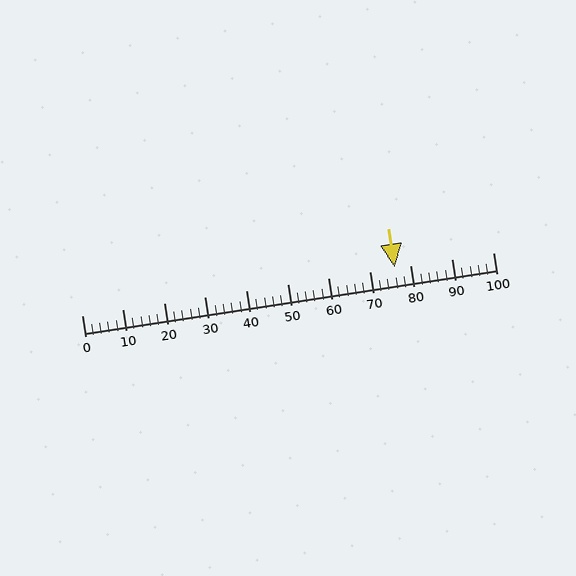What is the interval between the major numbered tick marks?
The major tick marks are spaced 10 units apart.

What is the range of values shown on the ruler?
The ruler shows values from 0 to 100.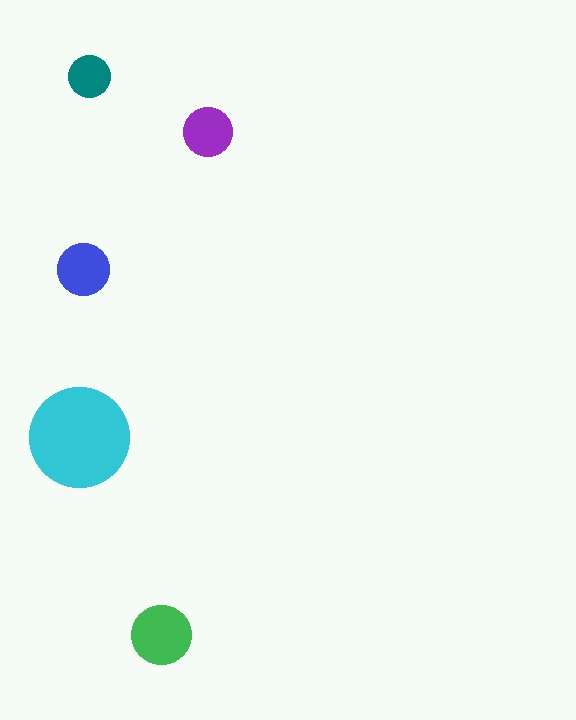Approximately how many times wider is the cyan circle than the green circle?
About 1.5 times wider.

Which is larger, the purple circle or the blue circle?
The blue one.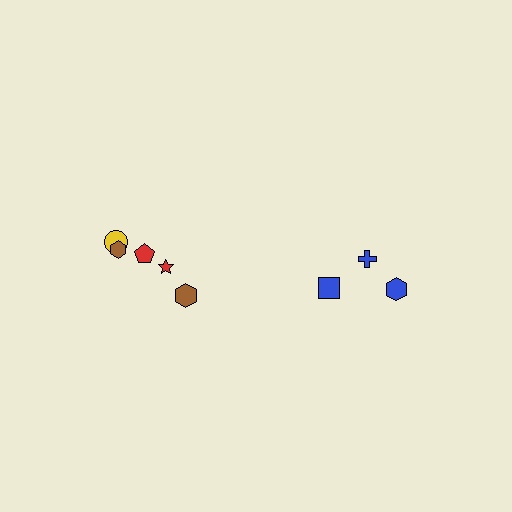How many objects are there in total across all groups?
There are 8 objects.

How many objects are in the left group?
There are 5 objects.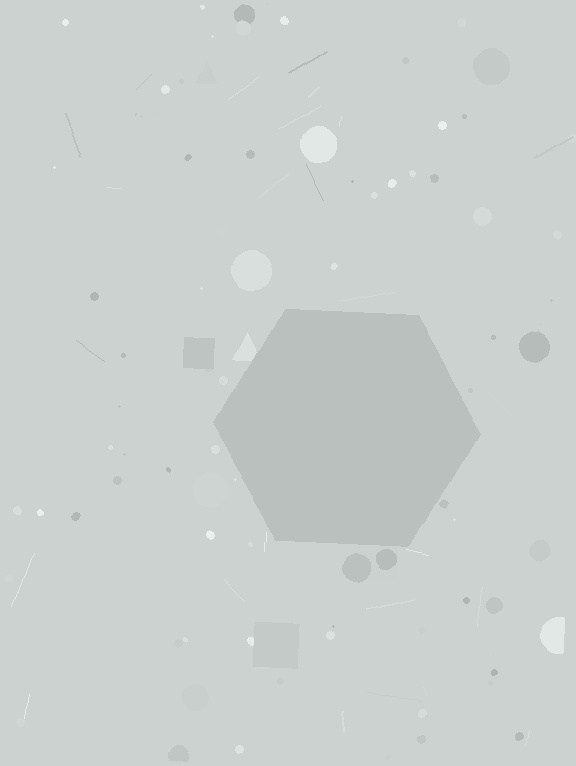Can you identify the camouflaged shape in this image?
The camouflaged shape is a hexagon.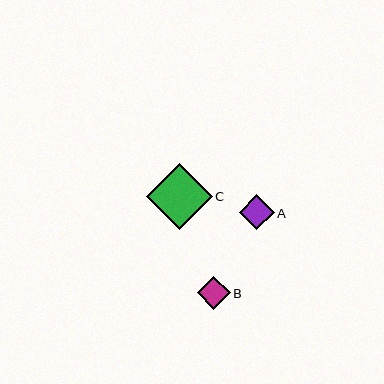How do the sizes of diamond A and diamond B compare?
Diamond A and diamond B are approximately the same size.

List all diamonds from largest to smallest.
From largest to smallest: C, A, B.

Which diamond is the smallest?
Diamond B is the smallest with a size of approximately 33 pixels.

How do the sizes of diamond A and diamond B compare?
Diamond A and diamond B are approximately the same size.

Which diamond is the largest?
Diamond C is the largest with a size of approximately 66 pixels.